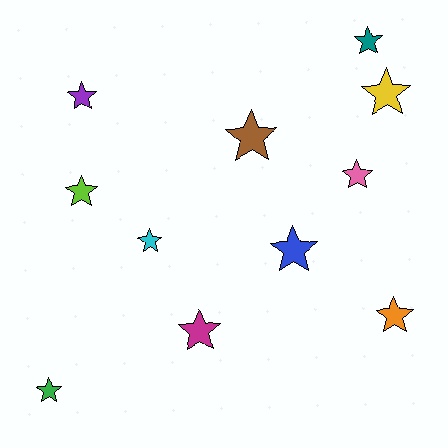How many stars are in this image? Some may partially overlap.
There are 11 stars.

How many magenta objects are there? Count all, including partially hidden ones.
There is 1 magenta object.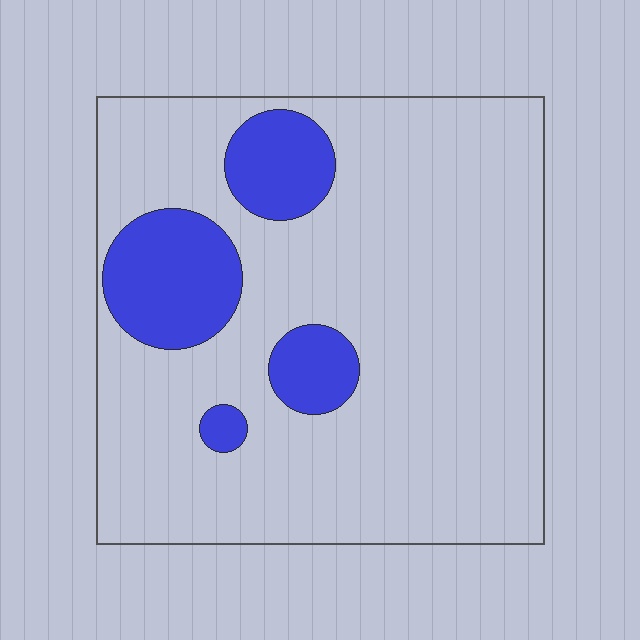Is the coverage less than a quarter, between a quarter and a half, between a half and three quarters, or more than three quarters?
Less than a quarter.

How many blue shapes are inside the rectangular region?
4.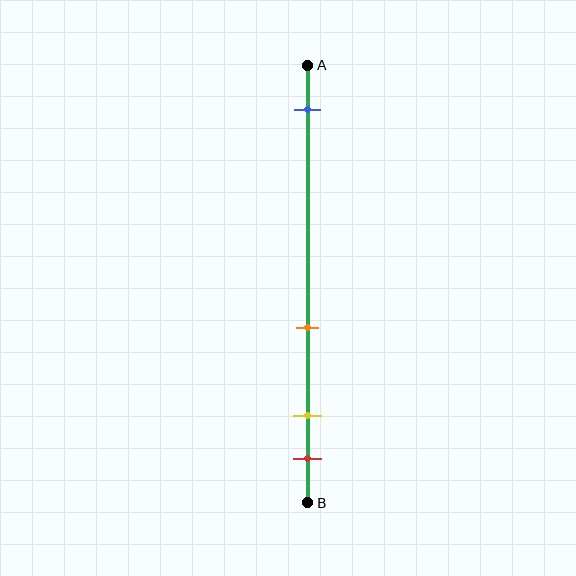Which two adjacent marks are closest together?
The yellow and red marks are the closest adjacent pair.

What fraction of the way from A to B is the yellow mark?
The yellow mark is approximately 80% (0.8) of the way from A to B.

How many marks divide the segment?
There are 4 marks dividing the segment.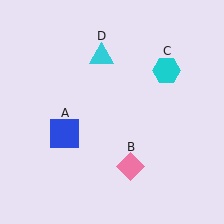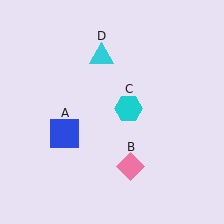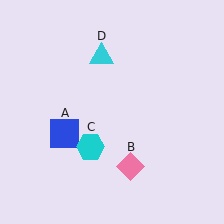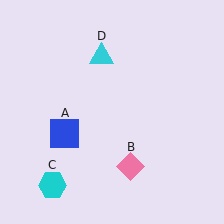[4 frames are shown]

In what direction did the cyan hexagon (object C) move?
The cyan hexagon (object C) moved down and to the left.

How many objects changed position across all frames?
1 object changed position: cyan hexagon (object C).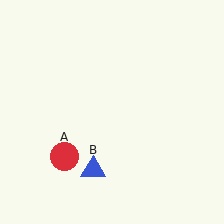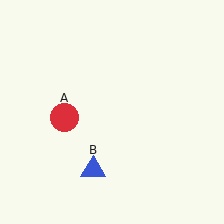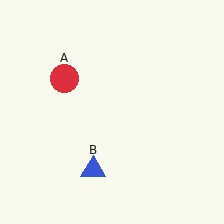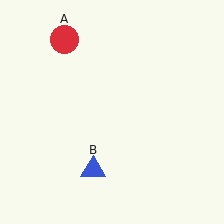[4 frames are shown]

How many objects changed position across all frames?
1 object changed position: red circle (object A).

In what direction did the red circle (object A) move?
The red circle (object A) moved up.